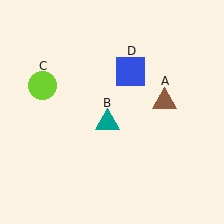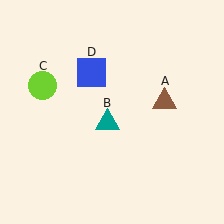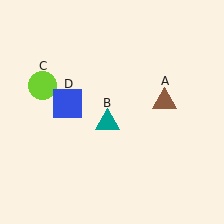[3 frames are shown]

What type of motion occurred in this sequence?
The blue square (object D) rotated counterclockwise around the center of the scene.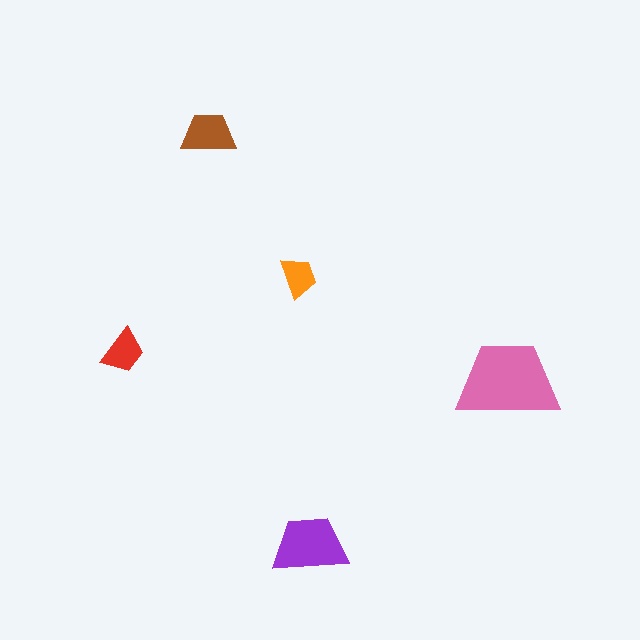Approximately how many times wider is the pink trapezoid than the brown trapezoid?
About 2 times wider.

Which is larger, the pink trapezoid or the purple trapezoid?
The pink one.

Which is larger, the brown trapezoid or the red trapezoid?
The brown one.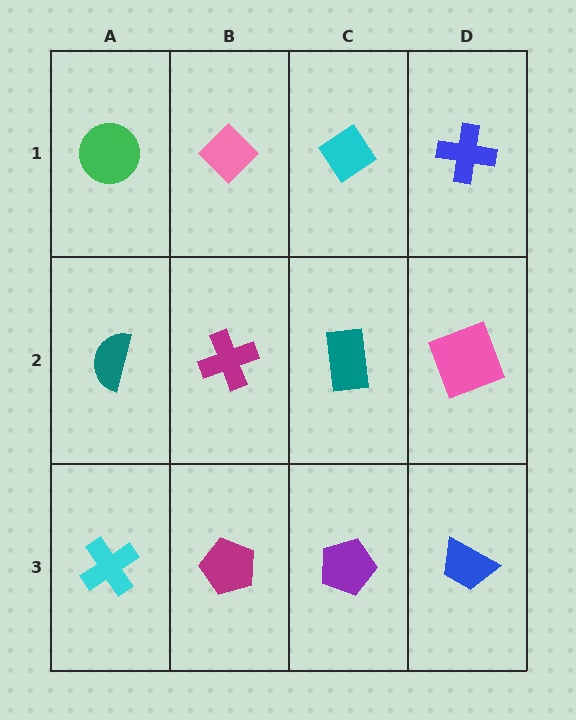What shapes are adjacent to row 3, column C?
A teal rectangle (row 2, column C), a magenta pentagon (row 3, column B), a blue trapezoid (row 3, column D).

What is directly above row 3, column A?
A teal semicircle.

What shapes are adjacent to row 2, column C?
A cyan diamond (row 1, column C), a purple pentagon (row 3, column C), a magenta cross (row 2, column B), a pink square (row 2, column D).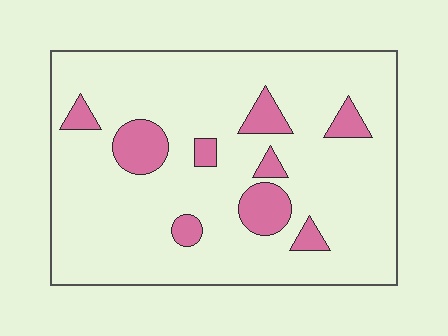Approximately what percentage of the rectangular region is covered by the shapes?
Approximately 15%.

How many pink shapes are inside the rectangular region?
9.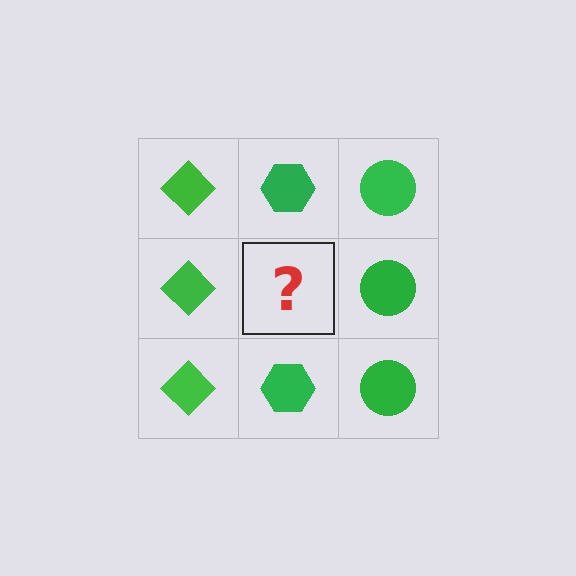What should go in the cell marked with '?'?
The missing cell should contain a green hexagon.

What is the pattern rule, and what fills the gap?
The rule is that each column has a consistent shape. The gap should be filled with a green hexagon.